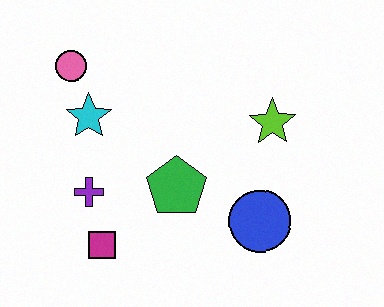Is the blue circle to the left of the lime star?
Yes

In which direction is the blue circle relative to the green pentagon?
The blue circle is to the right of the green pentagon.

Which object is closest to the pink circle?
The cyan star is closest to the pink circle.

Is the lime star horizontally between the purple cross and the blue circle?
No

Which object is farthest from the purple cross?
The lime star is farthest from the purple cross.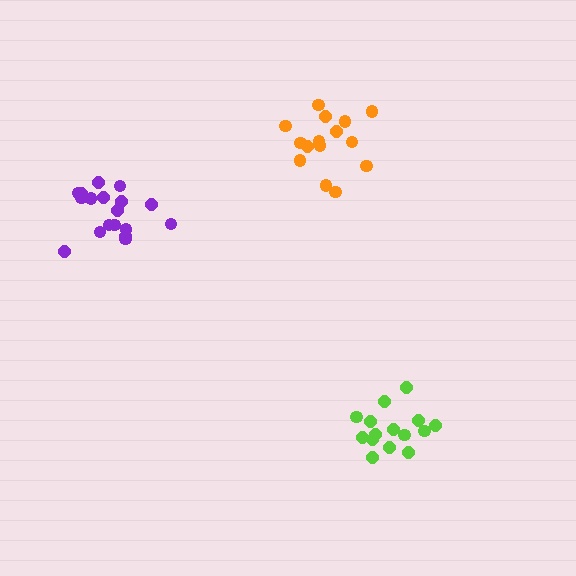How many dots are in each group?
Group 1: 15 dots, Group 2: 15 dots, Group 3: 18 dots (48 total).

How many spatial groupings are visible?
There are 3 spatial groupings.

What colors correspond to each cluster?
The clusters are colored: orange, lime, purple.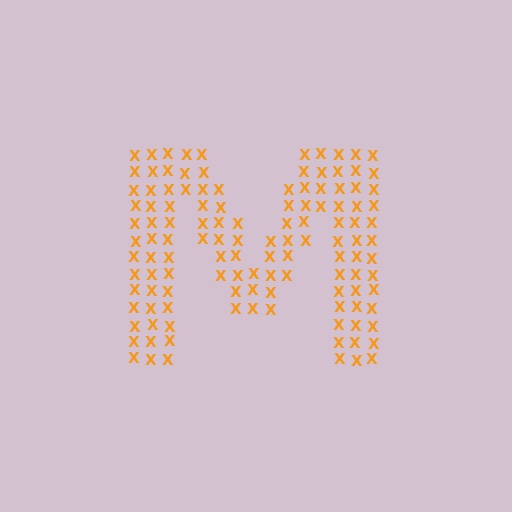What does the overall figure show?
The overall figure shows the letter M.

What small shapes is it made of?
It is made of small letter X's.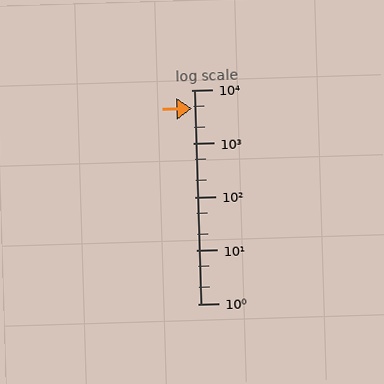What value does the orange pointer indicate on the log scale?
The pointer indicates approximately 4500.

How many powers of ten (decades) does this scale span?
The scale spans 4 decades, from 1 to 10000.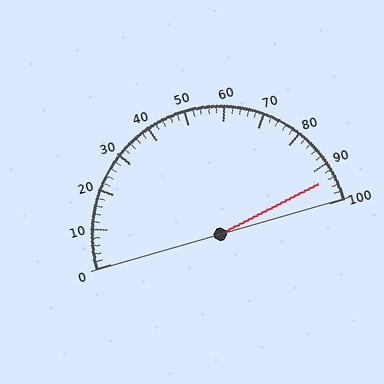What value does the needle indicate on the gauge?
The needle indicates approximately 94.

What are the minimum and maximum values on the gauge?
The gauge ranges from 0 to 100.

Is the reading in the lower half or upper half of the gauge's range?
The reading is in the upper half of the range (0 to 100).